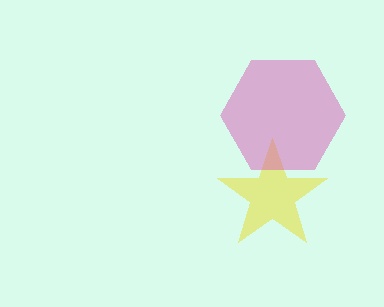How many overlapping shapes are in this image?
There are 2 overlapping shapes in the image.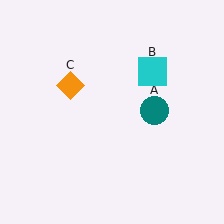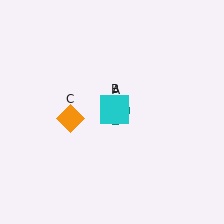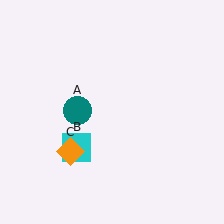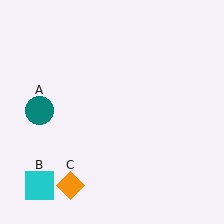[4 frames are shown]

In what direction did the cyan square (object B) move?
The cyan square (object B) moved down and to the left.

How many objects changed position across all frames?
3 objects changed position: teal circle (object A), cyan square (object B), orange diamond (object C).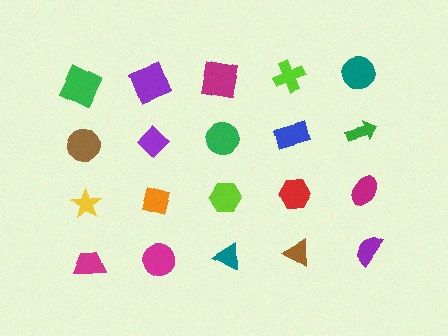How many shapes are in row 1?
5 shapes.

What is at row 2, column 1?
A brown circle.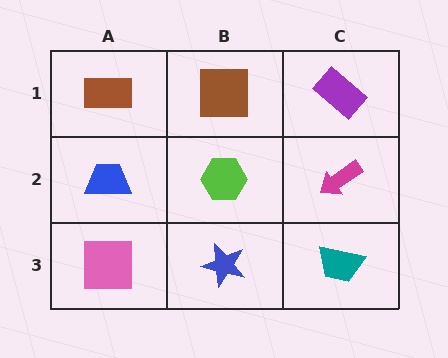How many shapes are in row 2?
3 shapes.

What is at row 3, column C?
A teal trapezoid.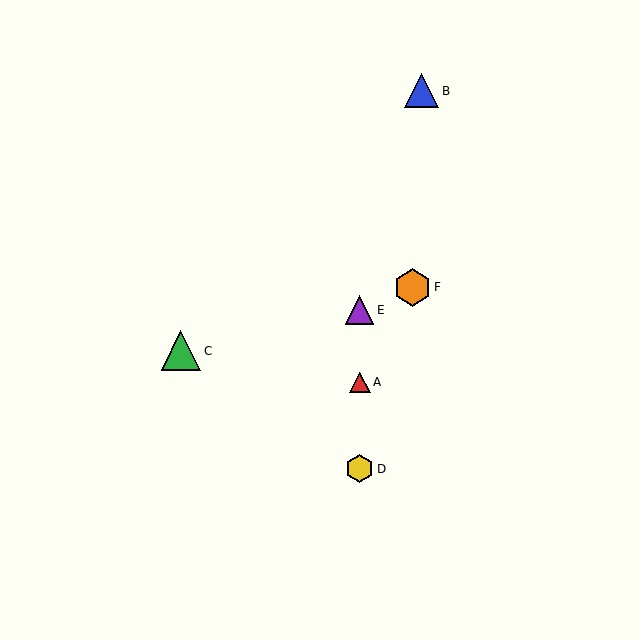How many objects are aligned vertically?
3 objects (A, D, E) are aligned vertically.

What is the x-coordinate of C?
Object C is at x≈181.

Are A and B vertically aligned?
No, A is at x≈360 and B is at x≈422.